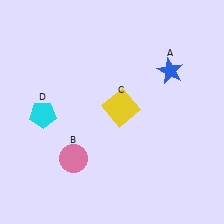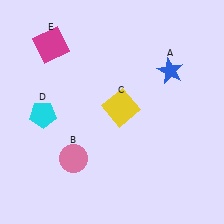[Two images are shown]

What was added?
A magenta square (E) was added in Image 2.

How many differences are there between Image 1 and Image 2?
There is 1 difference between the two images.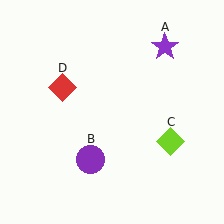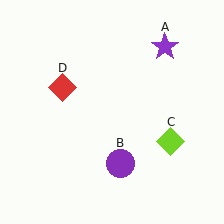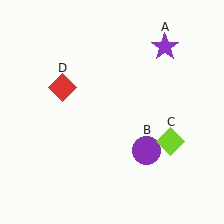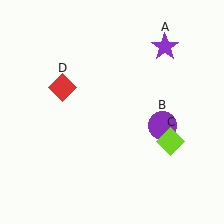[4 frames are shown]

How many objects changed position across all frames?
1 object changed position: purple circle (object B).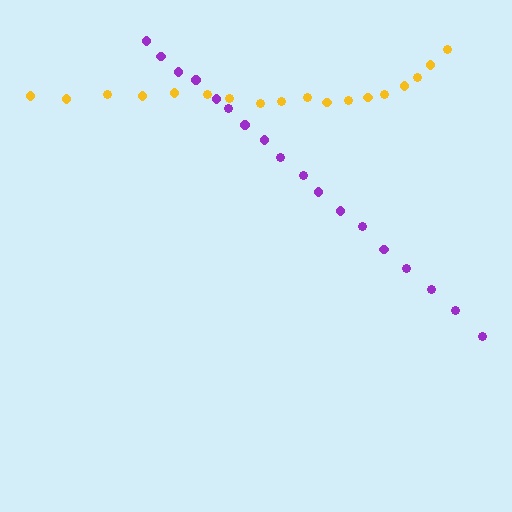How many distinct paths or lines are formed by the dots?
There are 2 distinct paths.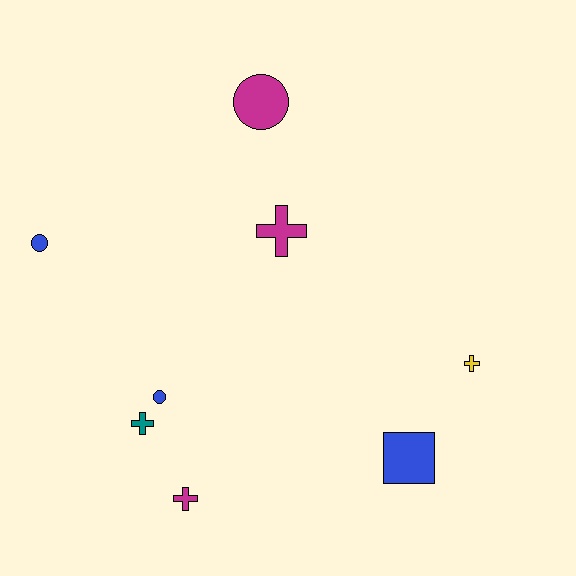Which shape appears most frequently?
Cross, with 4 objects.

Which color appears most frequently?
Blue, with 3 objects.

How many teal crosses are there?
There is 1 teal cross.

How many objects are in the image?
There are 8 objects.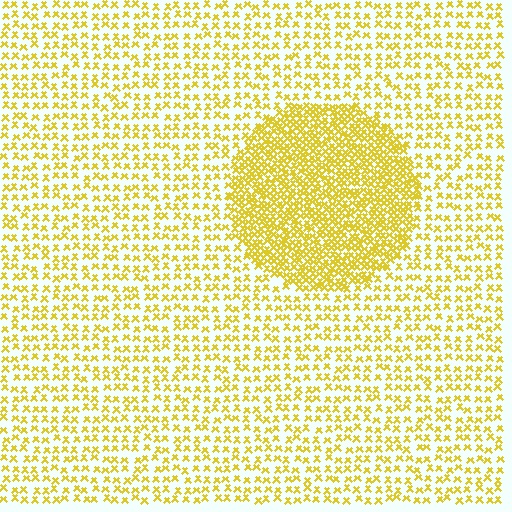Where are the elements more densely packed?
The elements are more densely packed inside the circle boundary.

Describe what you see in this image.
The image contains small yellow elements arranged at two different densities. A circle-shaped region is visible where the elements are more densely packed than the surrounding area.